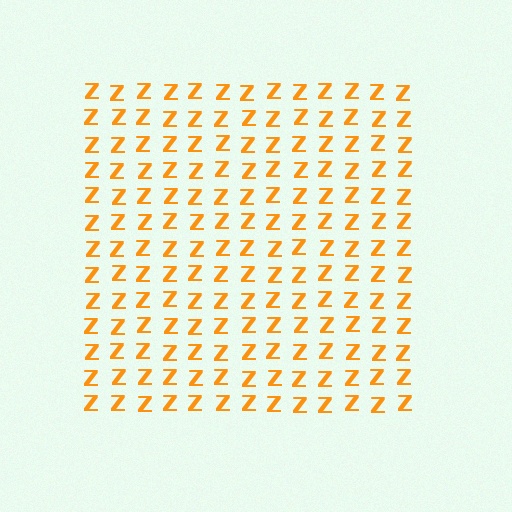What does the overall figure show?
The overall figure shows a square.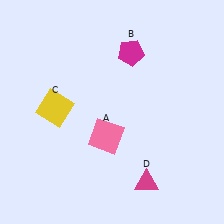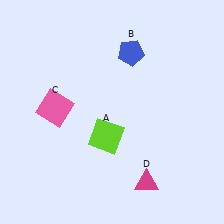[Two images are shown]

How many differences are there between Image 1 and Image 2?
There are 3 differences between the two images.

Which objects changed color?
A changed from pink to lime. B changed from magenta to blue. C changed from yellow to pink.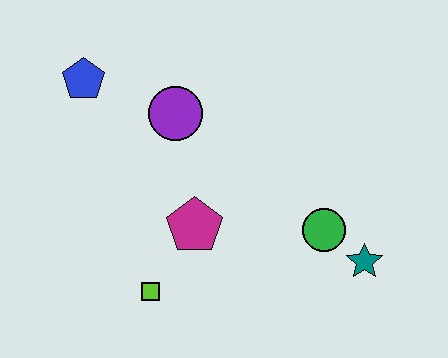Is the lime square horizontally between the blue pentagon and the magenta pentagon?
Yes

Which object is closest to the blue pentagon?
The purple circle is closest to the blue pentagon.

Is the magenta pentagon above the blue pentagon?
No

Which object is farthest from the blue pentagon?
The teal star is farthest from the blue pentagon.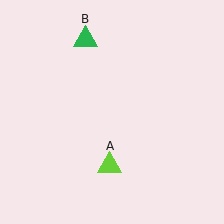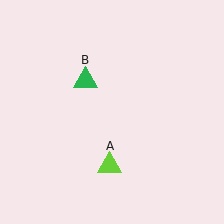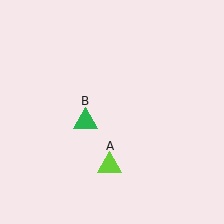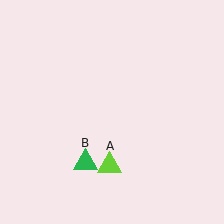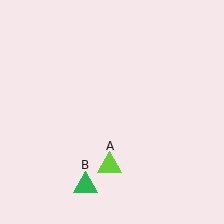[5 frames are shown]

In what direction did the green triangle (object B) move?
The green triangle (object B) moved down.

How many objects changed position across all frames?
1 object changed position: green triangle (object B).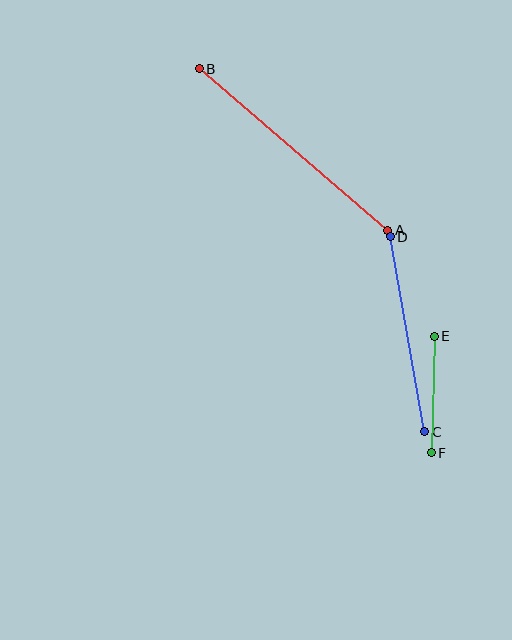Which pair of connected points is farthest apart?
Points A and B are farthest apart.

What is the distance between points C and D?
The distance is approximately 198 pixels.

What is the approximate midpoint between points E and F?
The midpoint is at approximately (433, 395) pixels.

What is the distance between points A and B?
The distance is approximately 248 pixels.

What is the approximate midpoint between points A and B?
The midpoint is at approximately (294, 149) pixels.